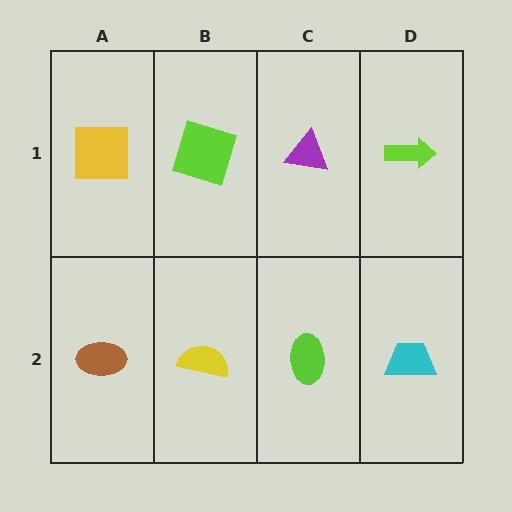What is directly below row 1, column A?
A brown ellipse.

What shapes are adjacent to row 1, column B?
A yellow semicircle (row 2, column B), a yellow square (row 1, column A), a purple triangle (row 1, column C).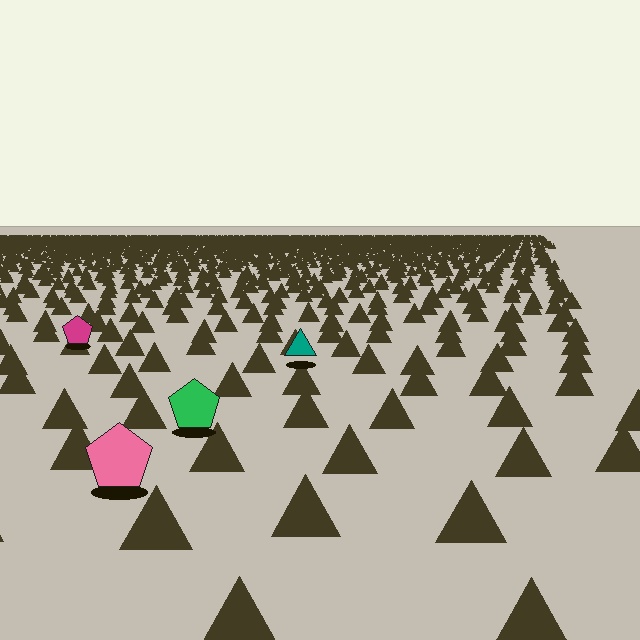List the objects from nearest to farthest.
From nearest to farthest: the pink pentagon, the green pentagon, the teal triangle, the magenta pentagon.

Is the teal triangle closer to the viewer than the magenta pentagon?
Yes. The teal triangle is closer — you can tell from the texture gradient: the ground texture is coarser near it.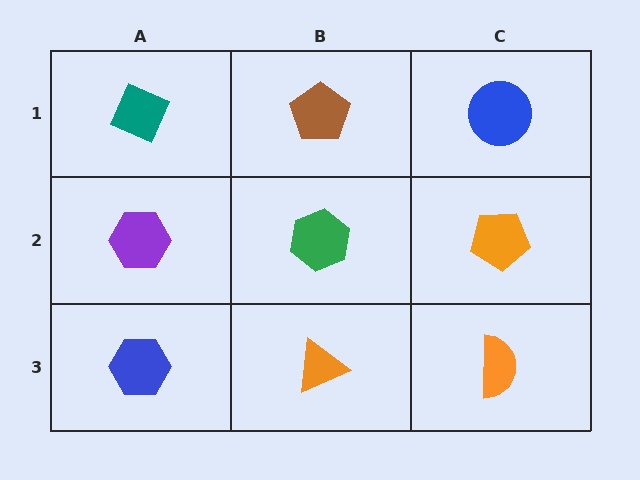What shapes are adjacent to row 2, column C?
A blue circle (row 1, column C), an orange semicircle (row 3, column C), a green hexagon (row 2, column B).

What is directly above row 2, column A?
A teal diamond.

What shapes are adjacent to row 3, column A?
A purple hexagon (row 2, column A), an orange triangle (row 3, column B).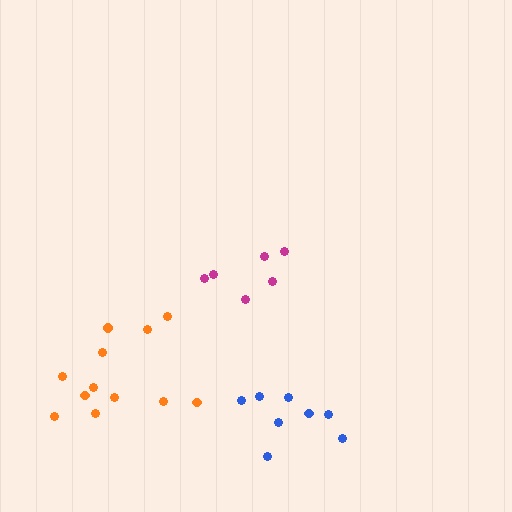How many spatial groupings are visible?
There are 3 spatial groupings.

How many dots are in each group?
Group 1: 8 dots, Group 2: 6 dots, Group 3: 12 dots (26 total).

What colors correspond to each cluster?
The clusters are colored: blue, magenta, orange.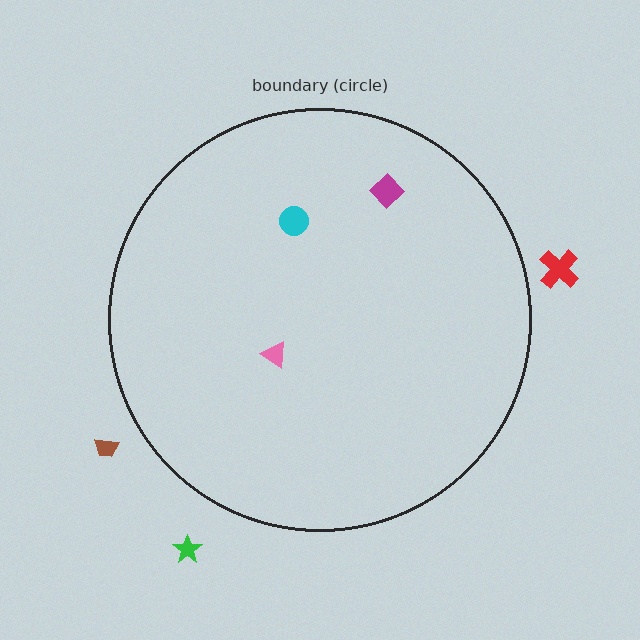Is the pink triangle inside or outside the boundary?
Inside.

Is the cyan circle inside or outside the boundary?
Inside.